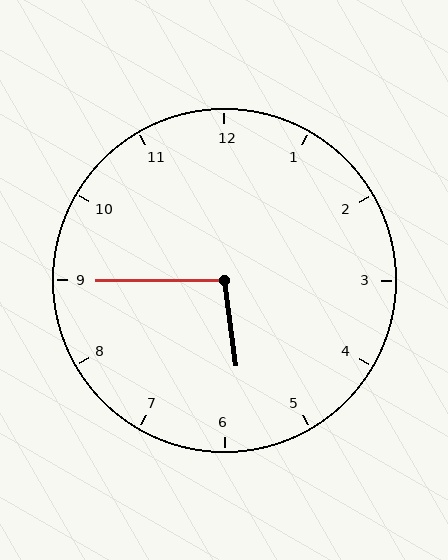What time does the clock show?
5:45.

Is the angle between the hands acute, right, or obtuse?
It is obtuse.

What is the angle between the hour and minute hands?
Approximately 98 degrees.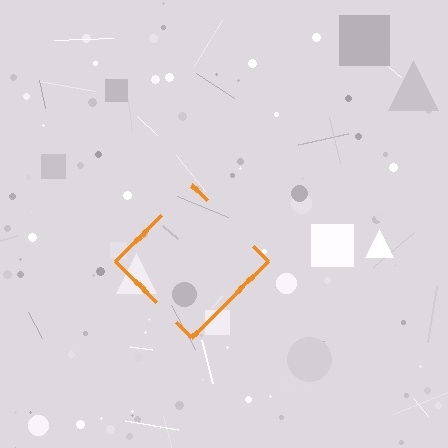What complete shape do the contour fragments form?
The contour fragments form a diamond.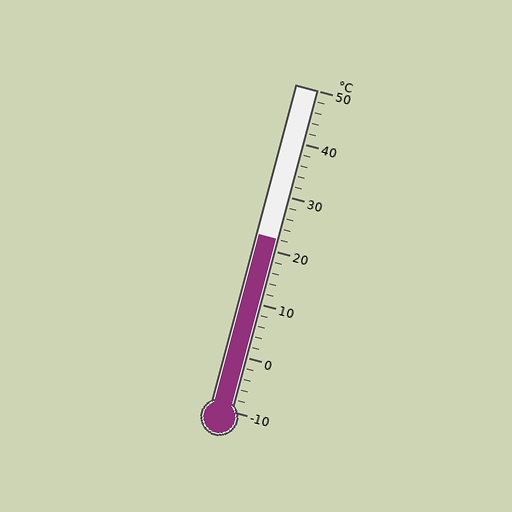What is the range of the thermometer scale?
The thermometer scale ranges from -10°C to 50°C.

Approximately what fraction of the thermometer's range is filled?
The thermometer is filled to approximately 55% of its range.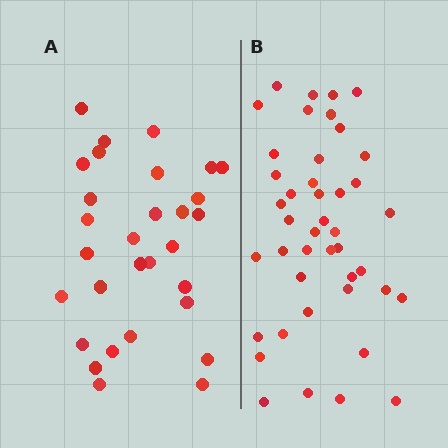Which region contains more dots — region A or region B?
Region B (the right region) has more dots.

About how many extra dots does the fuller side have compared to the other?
Region B has approximately 15 more dots than region A.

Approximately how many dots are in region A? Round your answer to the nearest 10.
About 30 dots.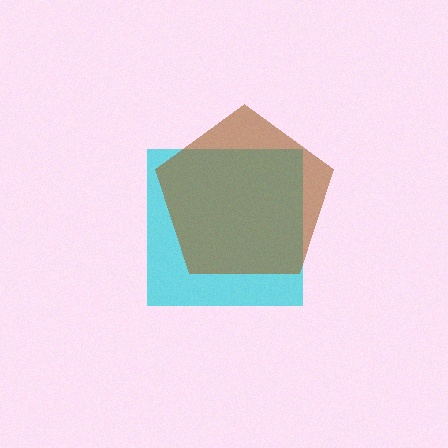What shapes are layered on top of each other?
The layered shapes are: a cyan square, a brown pentagon.